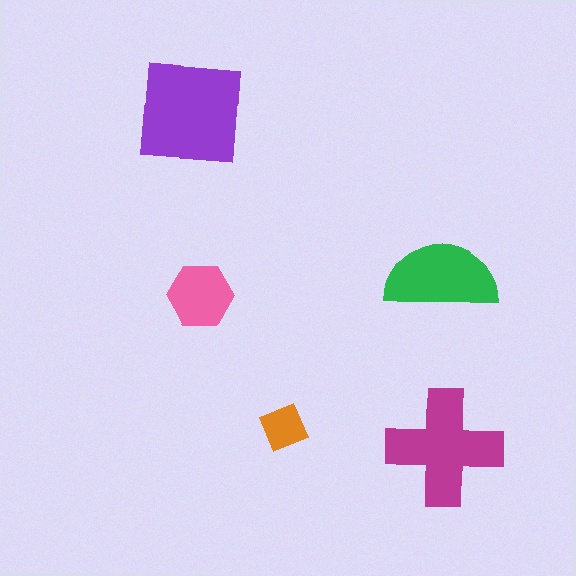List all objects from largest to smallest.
The purple square, the magenta cross, the green semicircle, the pink hexagon, the orange diamond.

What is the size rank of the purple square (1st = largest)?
1st.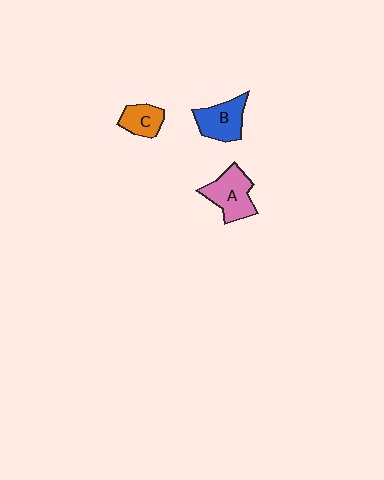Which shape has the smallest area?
Shape C (orange).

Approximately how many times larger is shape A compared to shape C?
Approximately 1.6 times.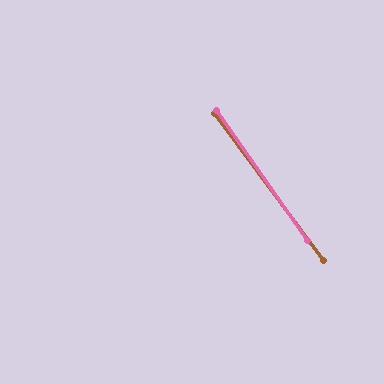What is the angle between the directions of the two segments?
Approximately 1 degree.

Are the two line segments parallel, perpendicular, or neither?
Parallel — their directions differ by only 1.4°.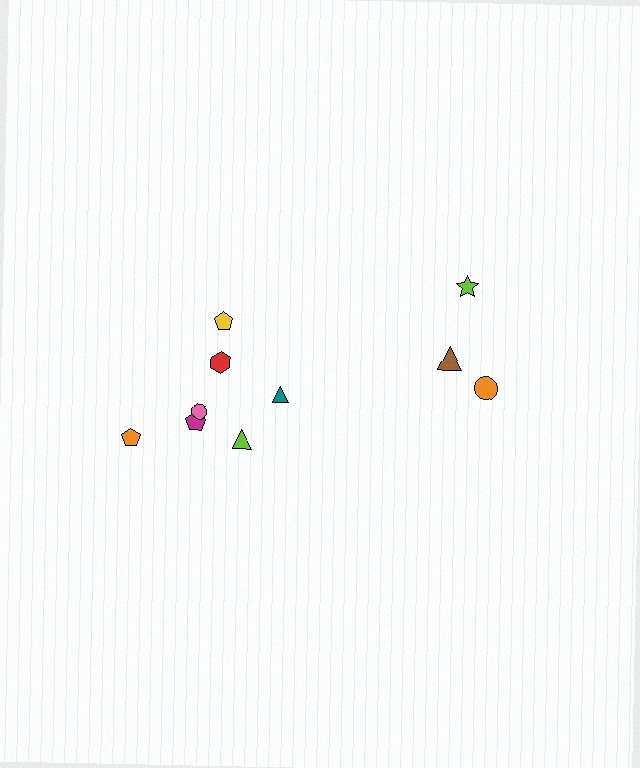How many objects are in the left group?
There are 7 objects.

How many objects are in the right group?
There are 3 objects.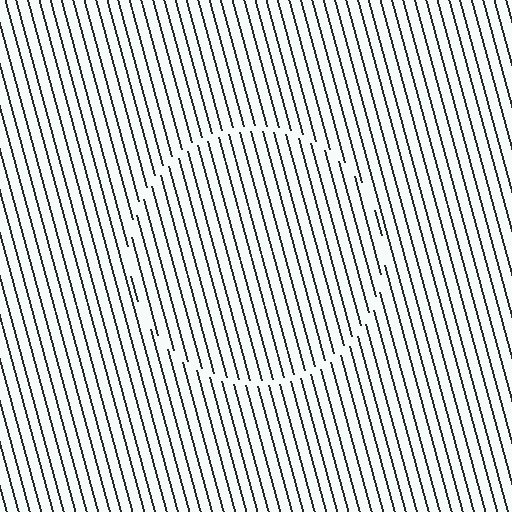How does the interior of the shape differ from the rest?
The interior of the shape contains the same grating, shifted by half a period — the contour is defined by the phase discontinuity where line-ends from the inner and outer gratings abut.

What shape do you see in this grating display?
An illusory circle. The interior of the shape contains the same grating, shifted by half a period — the contour is defined by the phase discontinuity where line-ends from the inner and outer gratings abut.